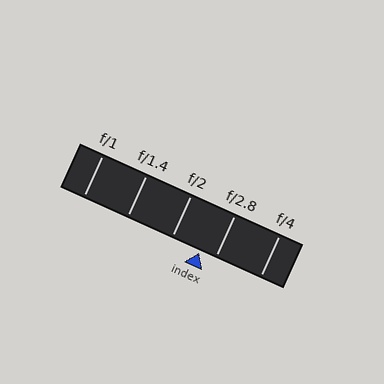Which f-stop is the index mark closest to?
The index mark is closest to f/2.8.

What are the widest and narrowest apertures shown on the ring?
The widest aperture shown is f/1 and the narrowest is f/4.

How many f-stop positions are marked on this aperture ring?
There are 5 f-stop positions marked.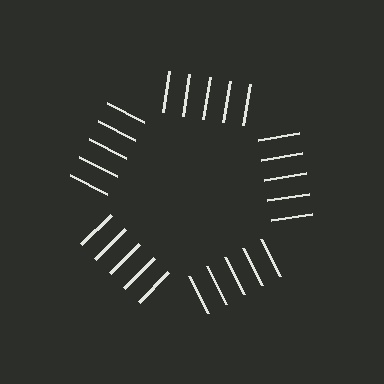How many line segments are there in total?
25 — 5 along each of the 5 edges.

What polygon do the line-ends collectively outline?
An illusory pentagon — the line segments terminate on its edges but no continuous stroke is drawn.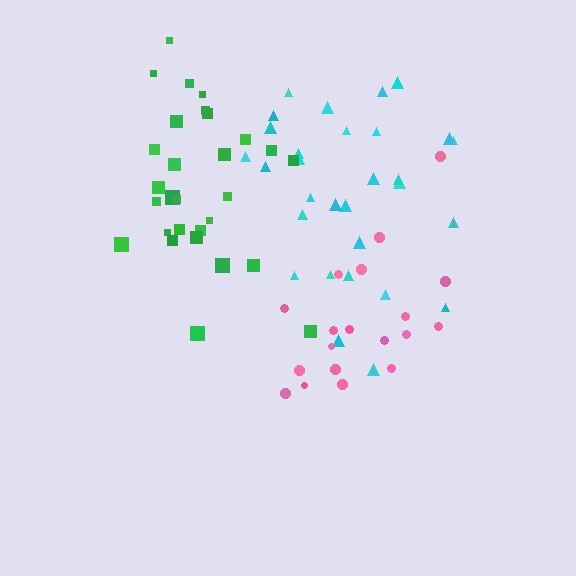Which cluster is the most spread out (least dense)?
Cyan.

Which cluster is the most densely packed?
Pink.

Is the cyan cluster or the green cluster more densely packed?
Green.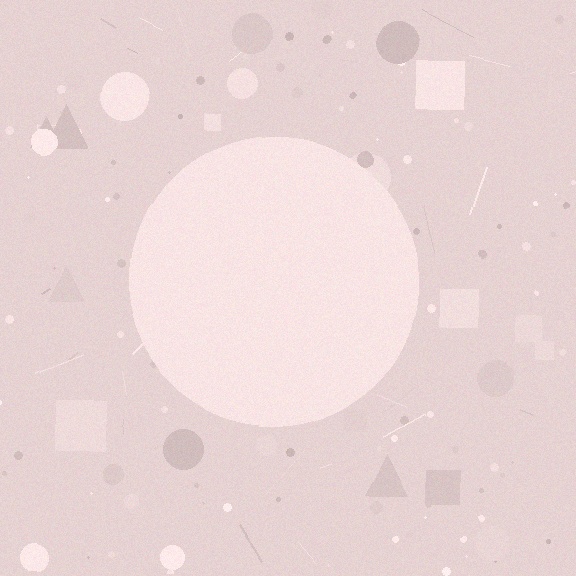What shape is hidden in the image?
A circle is hidden in the image.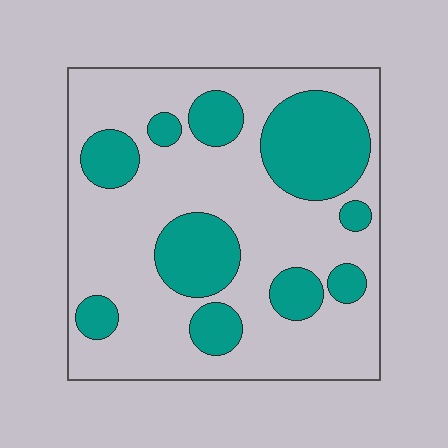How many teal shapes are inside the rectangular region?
10.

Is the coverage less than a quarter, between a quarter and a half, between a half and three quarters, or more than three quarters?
Between a quarter and a half.